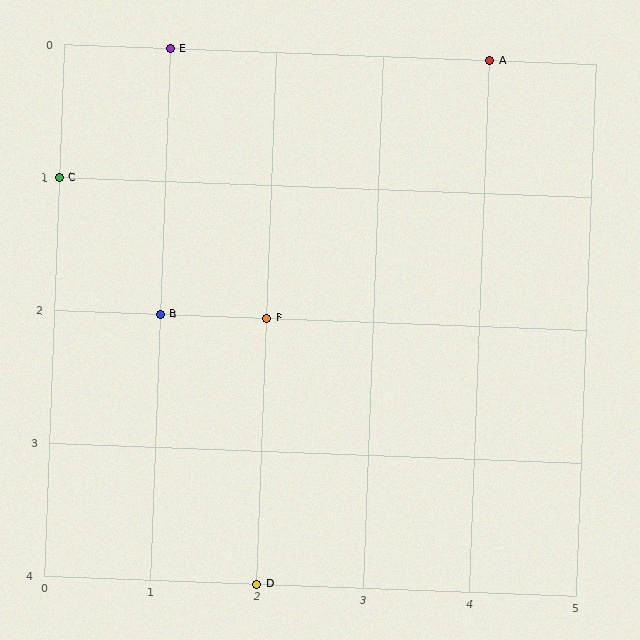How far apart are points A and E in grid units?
Points A and E are 3 columns apart.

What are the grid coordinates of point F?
Point F is at grid coordinates (2, 2).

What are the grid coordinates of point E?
Point E is at grid coordinates (1, 0).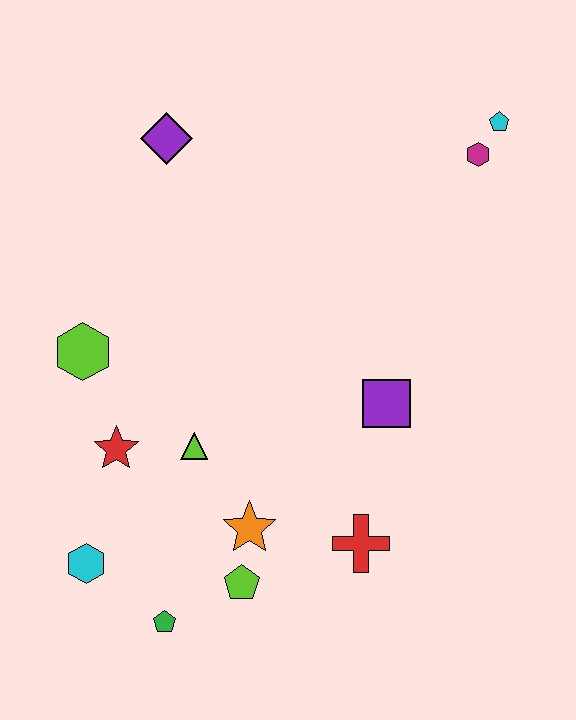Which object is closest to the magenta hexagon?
The cyan pentagon is closest to the magenta hexagon.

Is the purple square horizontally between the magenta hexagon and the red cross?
Yes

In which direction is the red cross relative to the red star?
The red cross is to the right of the red star.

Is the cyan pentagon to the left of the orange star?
No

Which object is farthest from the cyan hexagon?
The cyan pentagon is farthest from the cyan hexagon.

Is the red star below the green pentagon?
No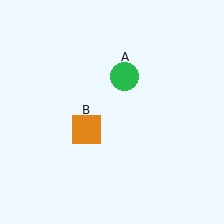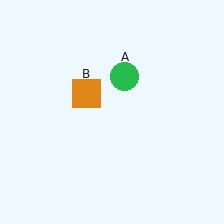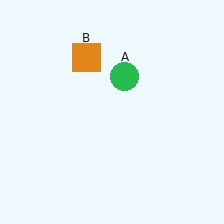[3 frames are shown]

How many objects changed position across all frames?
1 object changed position: orange square (object B).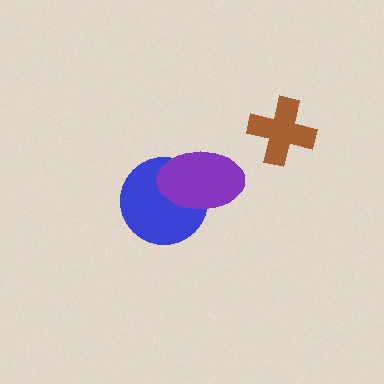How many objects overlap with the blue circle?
1 object overlaps with the blue circle.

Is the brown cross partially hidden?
No, no other shape covers it.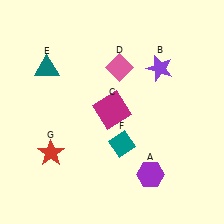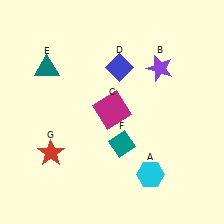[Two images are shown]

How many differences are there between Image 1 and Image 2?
There are 2 differences between the two images.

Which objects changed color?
A changed from purple to cyan. D changed from pink to blue.